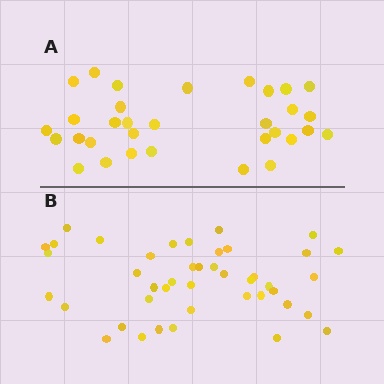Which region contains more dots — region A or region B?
Region B (the bottom region) has more dots.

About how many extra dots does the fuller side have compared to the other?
Region B has roughly 12 or so more dots than region A.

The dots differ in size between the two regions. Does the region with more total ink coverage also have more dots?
No. Region A has more total ink coverage because its dots are larger, but region B actually contains more individual dots. Total area can be misleading — the number of items is what matters here.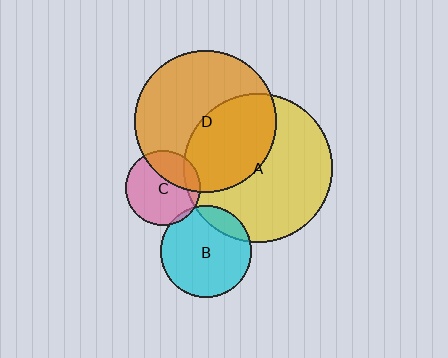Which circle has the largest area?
Circle A (yellow).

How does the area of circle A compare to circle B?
Approximately 2.7 times.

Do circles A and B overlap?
Yes.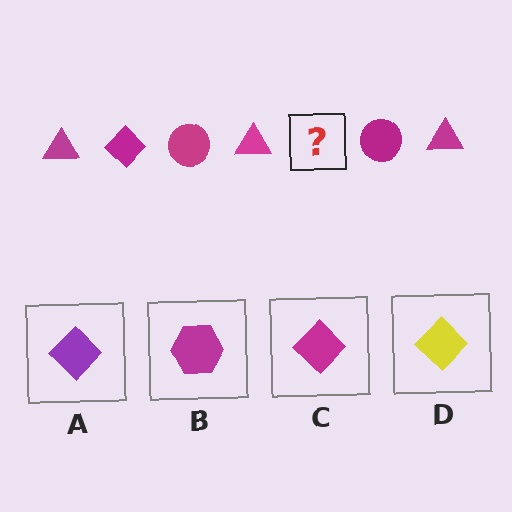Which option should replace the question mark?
Option C.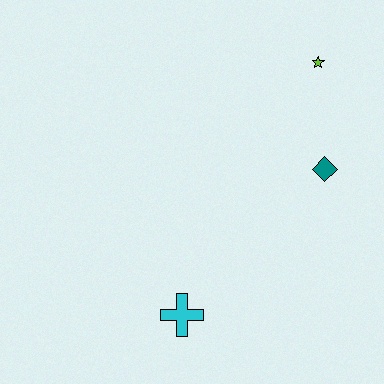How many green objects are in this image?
There are no green objects.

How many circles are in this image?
There are no circles.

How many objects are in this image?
There are 3 objects.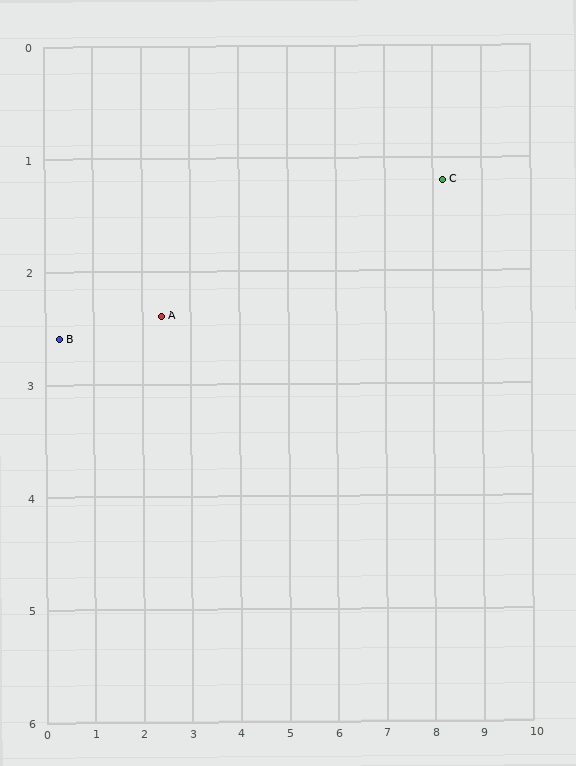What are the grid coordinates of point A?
Point A is at approximately (2.4, 2.4).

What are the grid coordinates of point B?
Point B is at approximately (0.3, 2.6).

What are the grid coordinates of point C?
Point C is at approximately (8.2, 1.2).